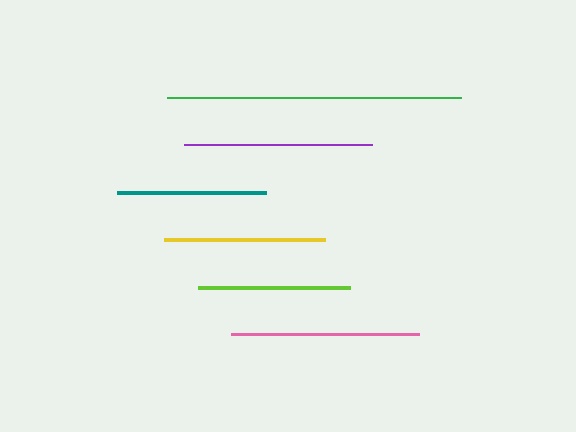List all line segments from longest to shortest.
From longest to shortest: green, pink, purple, yellow, lime, teal.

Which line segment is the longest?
The green line is the longest at approximately 294 pixels.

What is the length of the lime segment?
The lime segment is approximately 152 pixels long.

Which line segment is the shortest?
The teal line is the shortest at approximately 149 pixels.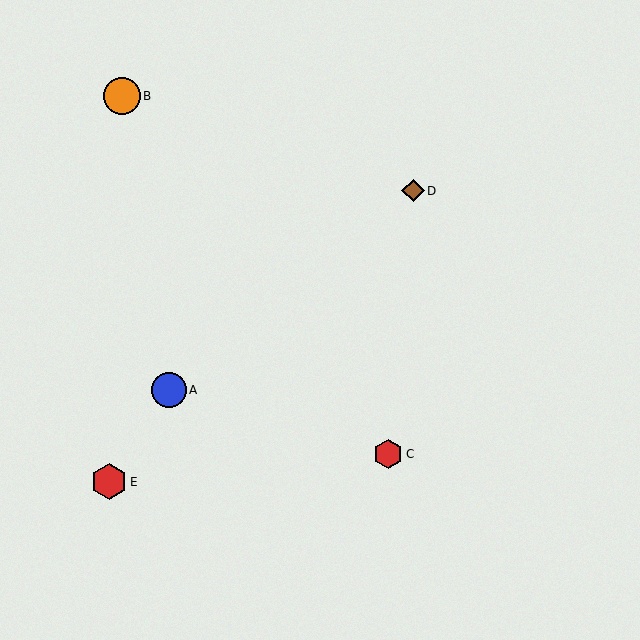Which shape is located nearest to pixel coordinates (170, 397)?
The blue circle (labeled A) at (169, 390) is nearest to that location.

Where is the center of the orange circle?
The center of the orange circle is at (122, 96).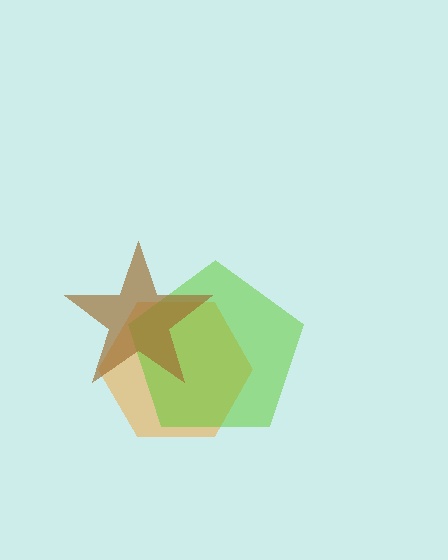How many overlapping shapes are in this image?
There are 3 overlapping shapes in the image.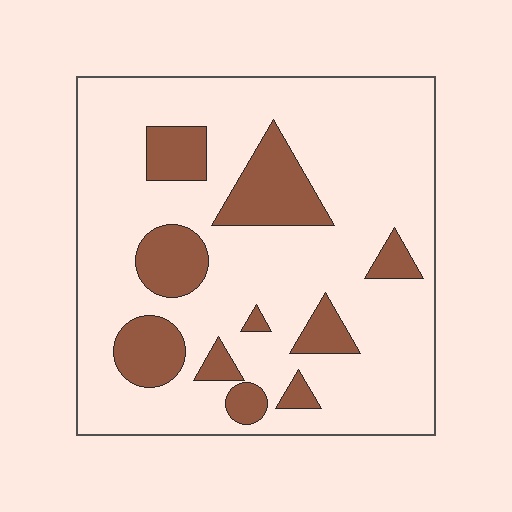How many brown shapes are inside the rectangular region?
10.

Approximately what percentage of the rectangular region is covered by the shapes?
Approximately 20%.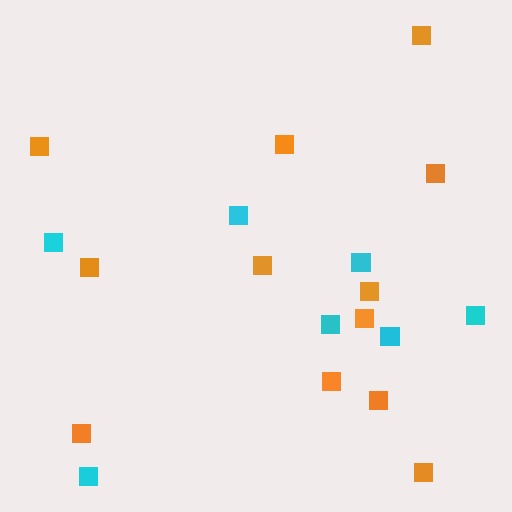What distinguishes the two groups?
There are 2 groups: one group of cyan squares (7) and one group of orange squares (12).